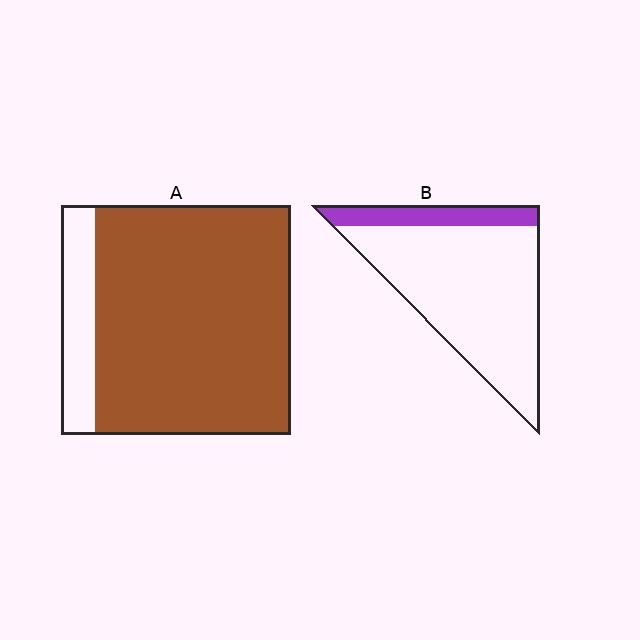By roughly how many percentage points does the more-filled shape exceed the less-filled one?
By roughly 70 percentage points (A over B).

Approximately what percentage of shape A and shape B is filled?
A is approximately 85% and B is approximately 15%.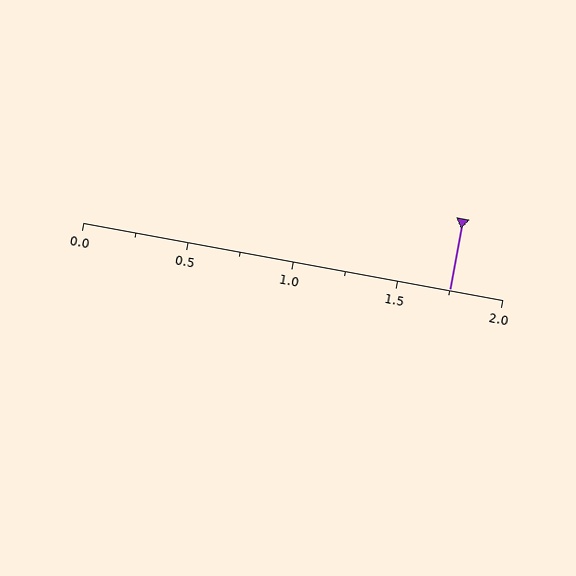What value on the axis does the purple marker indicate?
The marker indicates approximately 1.75.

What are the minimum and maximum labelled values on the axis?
The axis runs from 0.0 to 2.0.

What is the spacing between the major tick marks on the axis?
The major ticks are spaced 0.5 apart.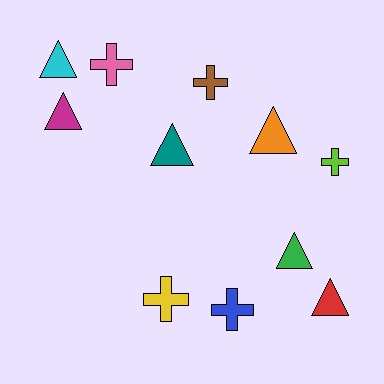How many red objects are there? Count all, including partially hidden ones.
There is 1 red object.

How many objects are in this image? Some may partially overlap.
There are 11 objects.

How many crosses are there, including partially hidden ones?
There are 5 crosses.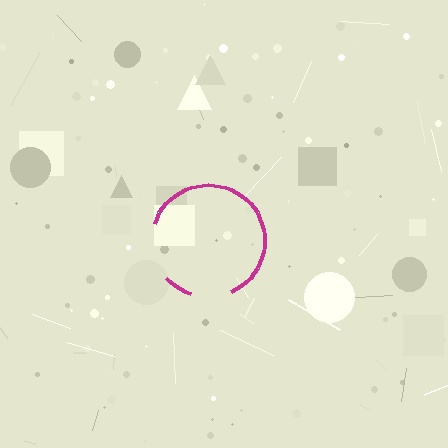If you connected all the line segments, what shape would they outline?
They would outline a circle.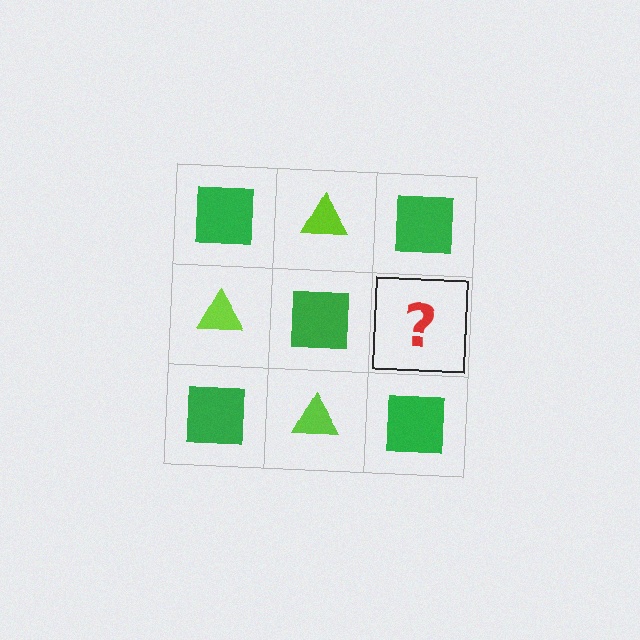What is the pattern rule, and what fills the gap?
The rule is that it alternates green square and lime triangle in a checkerboard pattern. The gap should be filled with a lime triangle.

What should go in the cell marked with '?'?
The missing cell should contain a lime triangle.